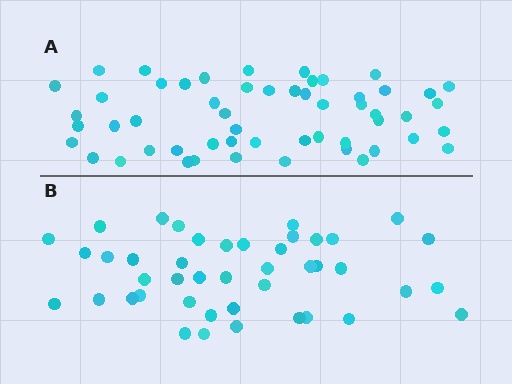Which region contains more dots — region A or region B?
Region A (the top region) has more dots.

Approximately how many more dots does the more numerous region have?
Region A has roughly 12 or so more dots than region B.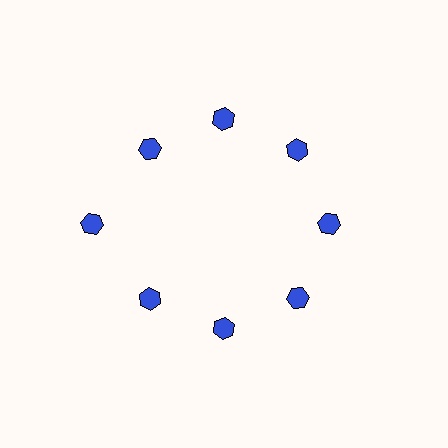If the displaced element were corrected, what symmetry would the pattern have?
It would have 8-fold rotational symmetry — the pattern would map onto itself every 45 degrees.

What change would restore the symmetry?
The symmetry would be restored by moving it inward, back onto the ring so that all 8 hexagons sit at equal angles and equal distance from the center.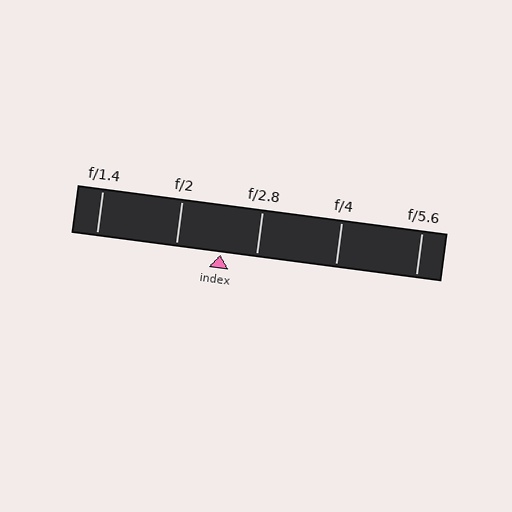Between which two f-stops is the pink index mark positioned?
The index mark is between f/2 and f/2.8.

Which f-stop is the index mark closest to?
The index mark is closest to f/2.8.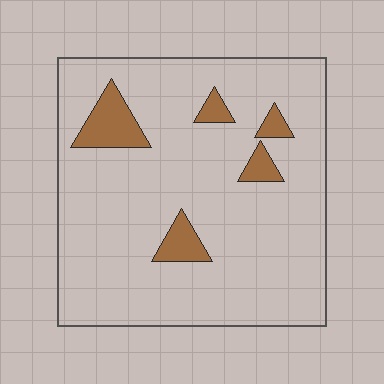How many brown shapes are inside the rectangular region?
5.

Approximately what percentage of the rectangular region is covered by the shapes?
Approximately 10%.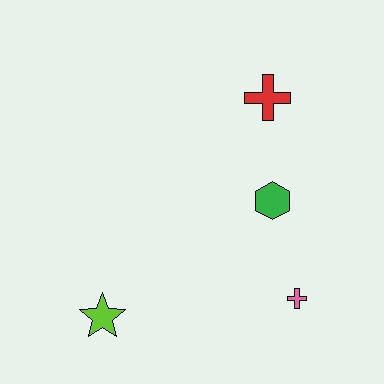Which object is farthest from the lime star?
The red cross is farthest from the lime star.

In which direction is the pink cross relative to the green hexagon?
The pink cross is below the green hexagon.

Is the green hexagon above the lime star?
Yes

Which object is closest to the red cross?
The green hexagon is closest to the red cross.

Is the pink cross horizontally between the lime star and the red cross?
No